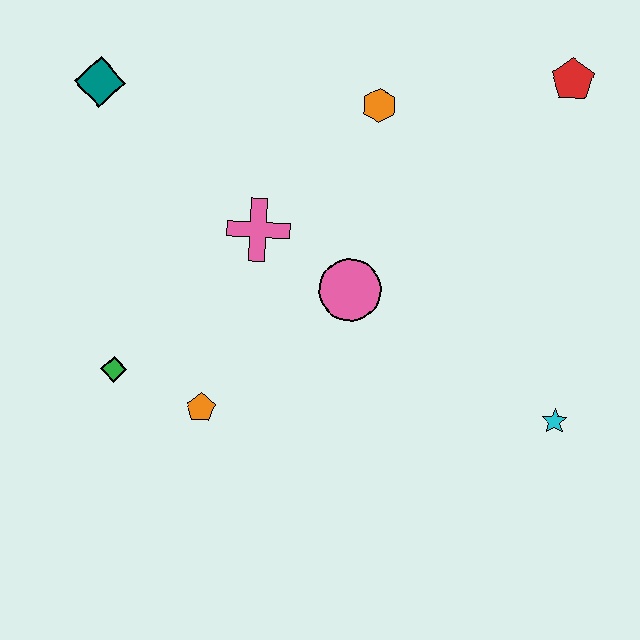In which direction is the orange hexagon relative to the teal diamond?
The orange hexagon is to the right of the teal diamond.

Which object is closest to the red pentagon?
The orange hexagon is closest to the red pentagon.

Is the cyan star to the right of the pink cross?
Yes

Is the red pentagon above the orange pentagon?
Yes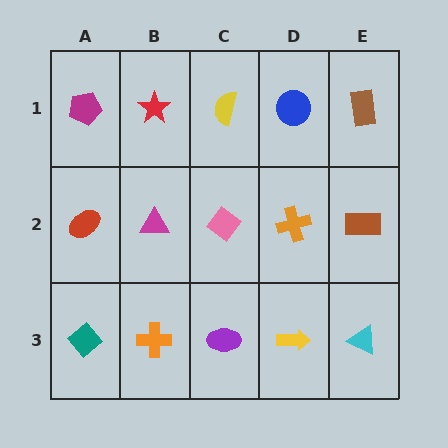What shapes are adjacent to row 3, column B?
A magenta triangle (row 2, column B), a teal diamond (row 3, column A), a purple ellipse (row 3, column C).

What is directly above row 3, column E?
A brown rectangle.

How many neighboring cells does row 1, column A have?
2.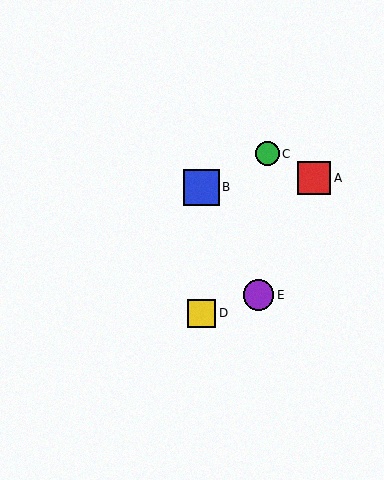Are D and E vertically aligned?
No, D is at x≈202 and E is at x≈259.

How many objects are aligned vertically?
2 objects (B, D) are aligned vertically.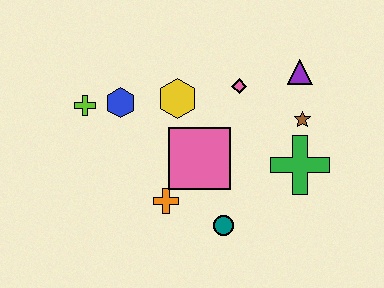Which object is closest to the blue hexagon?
The lime cross is closest to the blue hexagon.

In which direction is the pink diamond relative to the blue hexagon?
The pink diamond is to the right of the blue hexagon.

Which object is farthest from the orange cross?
The purple triangle is farthest from the orange cross.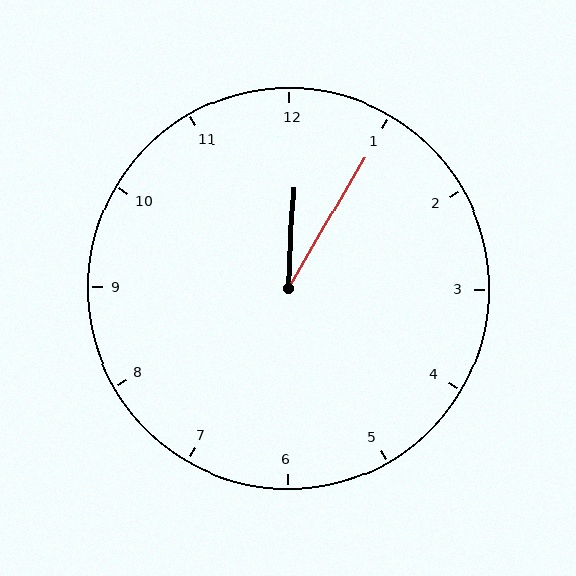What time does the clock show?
12:05.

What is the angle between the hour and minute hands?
Approximately 28 degrees.